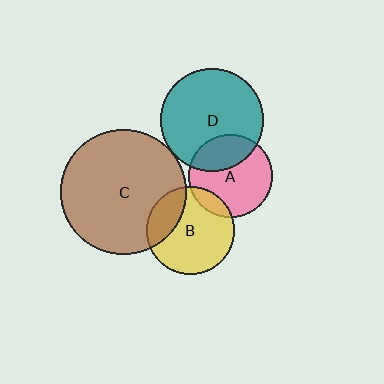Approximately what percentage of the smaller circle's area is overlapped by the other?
Approximately 10%.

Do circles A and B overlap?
Yes.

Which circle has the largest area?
Circle C (brown).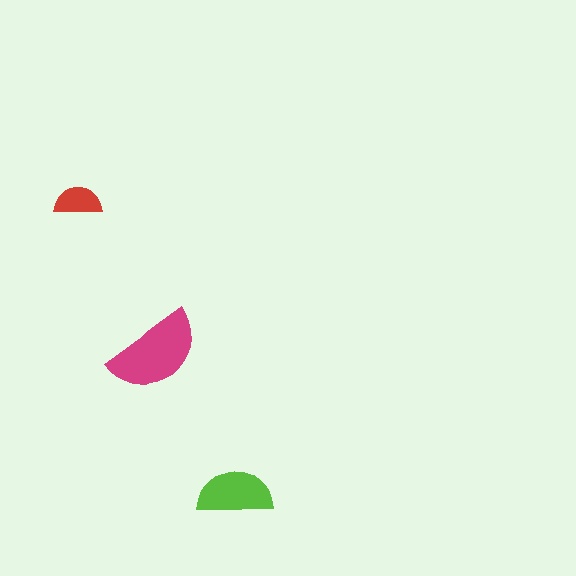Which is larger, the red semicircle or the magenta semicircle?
The magenta one.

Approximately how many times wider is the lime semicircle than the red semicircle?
About 1.5 times wider.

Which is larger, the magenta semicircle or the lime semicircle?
The magenta one.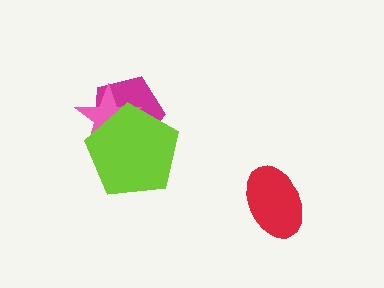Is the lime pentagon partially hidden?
No, no other shape covers it.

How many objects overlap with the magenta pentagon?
2 objects overlap with the magenta pentagon.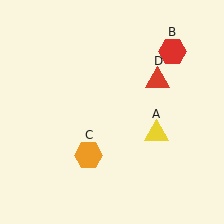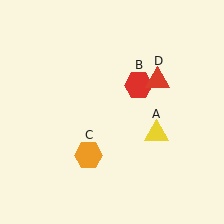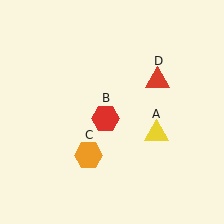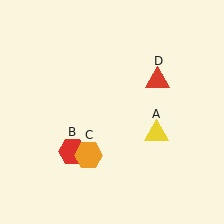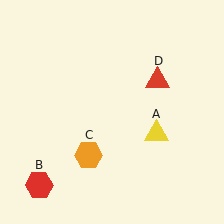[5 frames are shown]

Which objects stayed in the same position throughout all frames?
Yellow triangle (object A) and orange hexagon (object C) and red triangle (object D) remained stationary.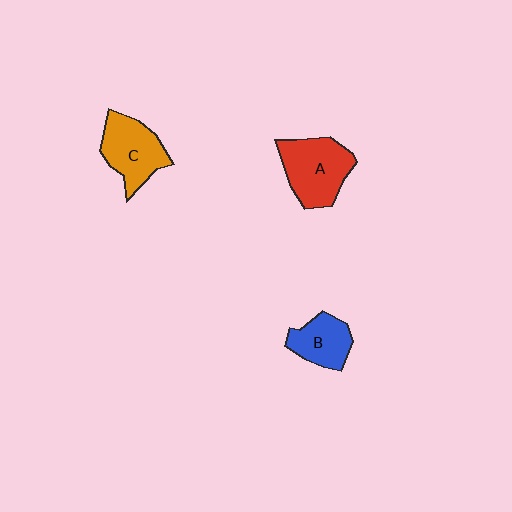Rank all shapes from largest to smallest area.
From largest to smallest: A (red), C (orange), B (blue).